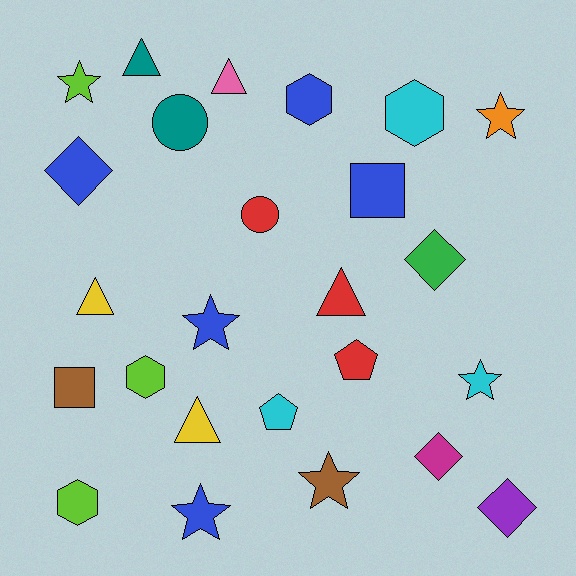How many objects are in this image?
There are 25 objects.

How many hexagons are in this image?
There are 4 hexagons.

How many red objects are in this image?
There are 3 red objects.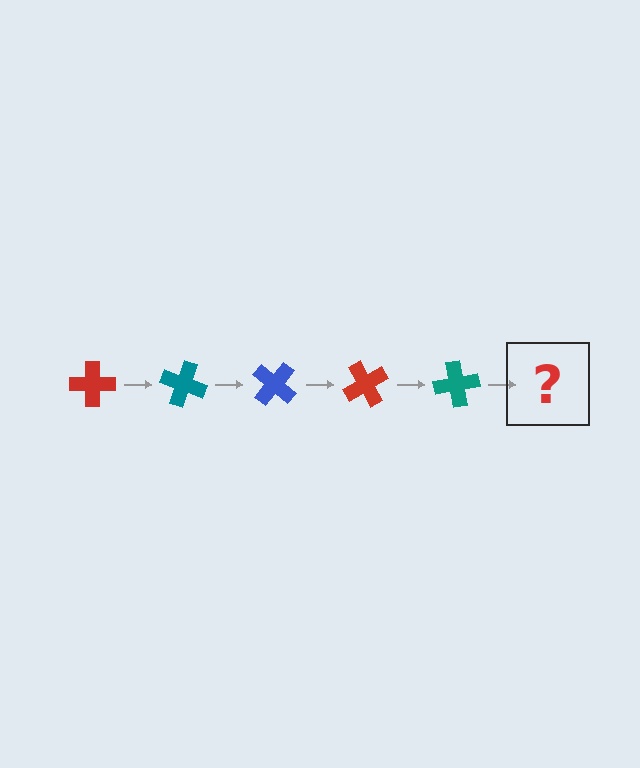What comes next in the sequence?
The next element should be a blue cross, rotated 100 degrees from the start.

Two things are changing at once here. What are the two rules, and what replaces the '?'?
The two rules are that it rotates 20 degrees each step and the color cycles through red, teal, and blue. The '?' should be a blue cross, rotated 100 degrees from the start.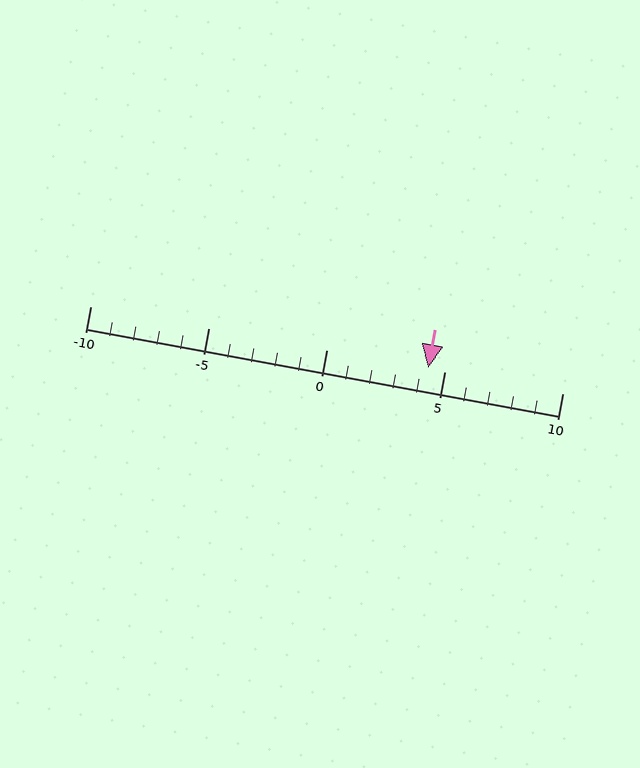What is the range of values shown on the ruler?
The ruler shows values from -10 to 10.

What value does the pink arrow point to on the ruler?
The pink arrow points to approximately 4.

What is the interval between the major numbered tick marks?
The major tick marks are spaced 5 units apart.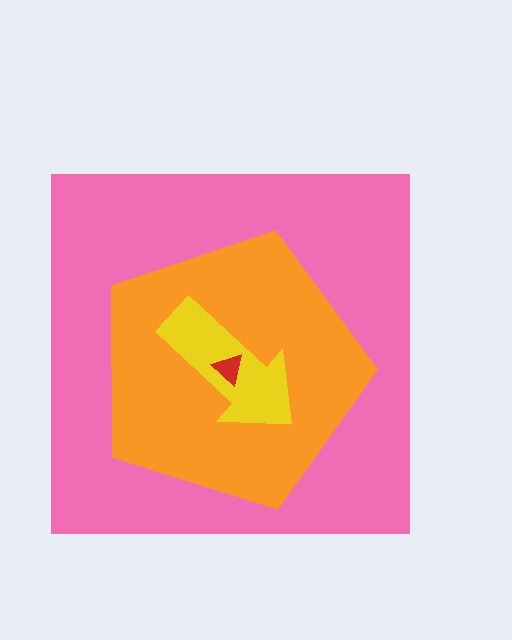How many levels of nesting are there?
4.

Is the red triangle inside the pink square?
Yes.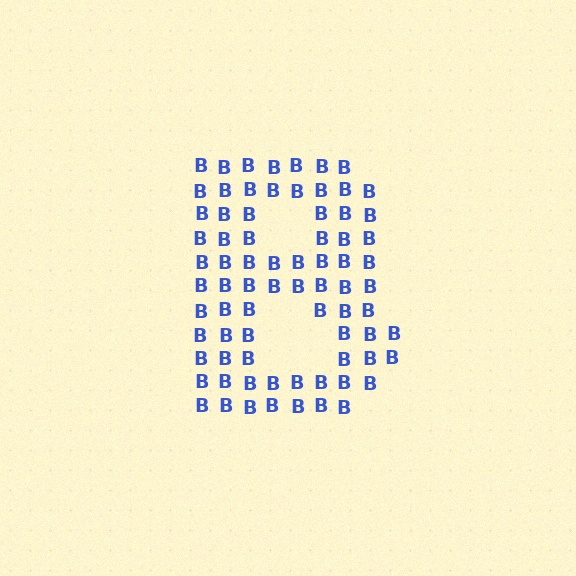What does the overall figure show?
The overall figure shows the letter B.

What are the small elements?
The small elements are letter B's.